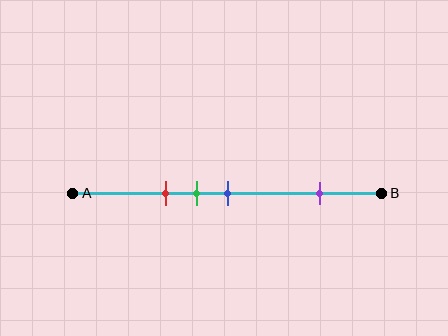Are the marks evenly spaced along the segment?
No, the marks are not evenly spaced.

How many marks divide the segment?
There are 4 marks dividing the segment.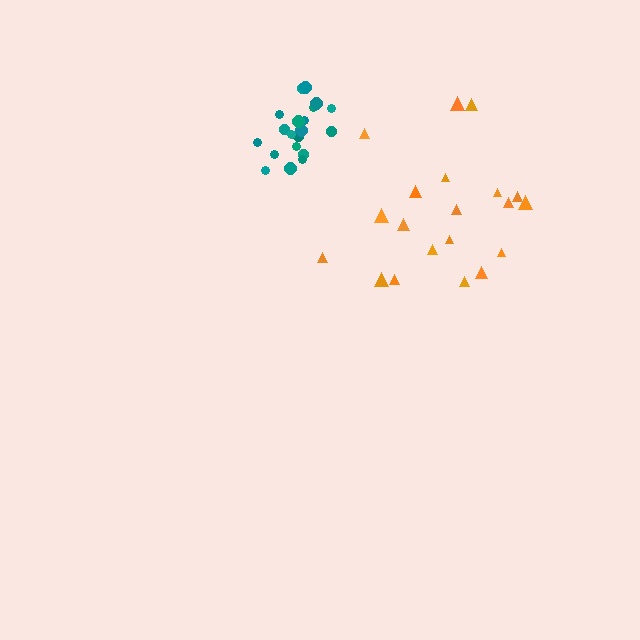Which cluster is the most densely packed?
Teal.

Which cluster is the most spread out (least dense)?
Orange.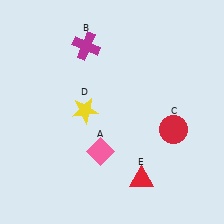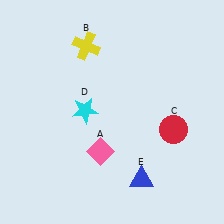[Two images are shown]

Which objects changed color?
B changed from magenta to yellow. D changed from yellow to cyan. E changed from red to blue.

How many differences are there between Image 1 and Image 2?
There are 3 differences between the two images.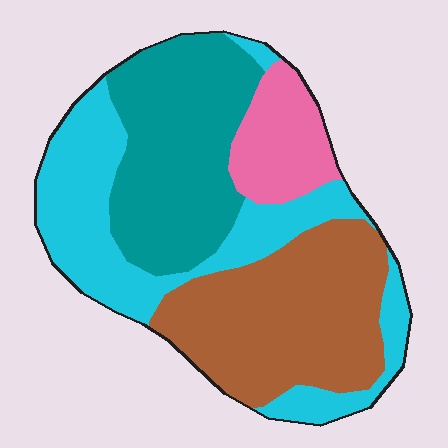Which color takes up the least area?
Pink, at roughly 10%.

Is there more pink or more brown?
Brown.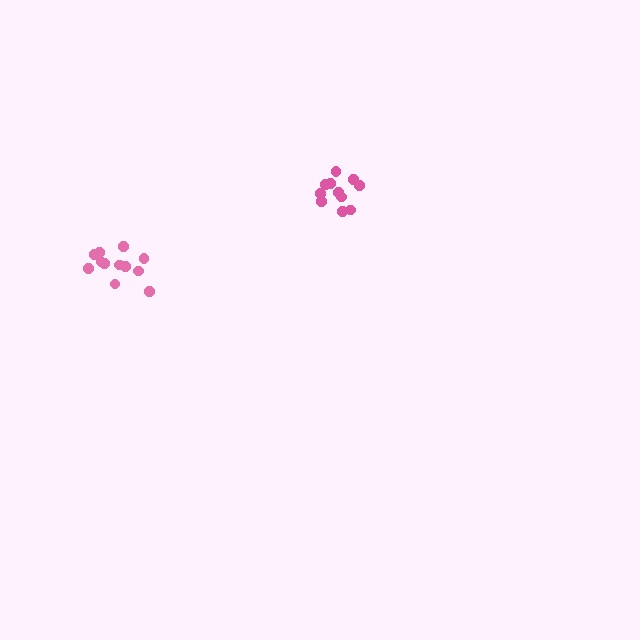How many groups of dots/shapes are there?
There are 2 groups.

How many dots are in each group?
Group 1: 11 dots, Group 2: 12 dots (23 total).